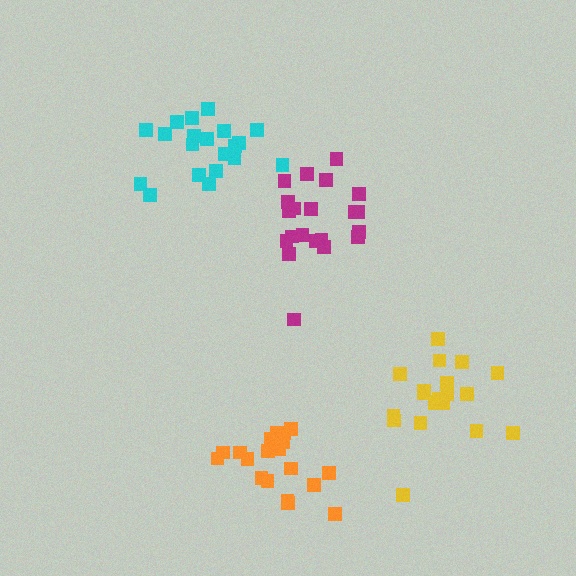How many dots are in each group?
Group 1: 21 dots, Group 2: 21 dots, Group 3: 20 dots, Group 4: 20 dots (82 total).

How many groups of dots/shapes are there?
There are 4 groups.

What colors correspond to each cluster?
The clusters are colored: magenta, yellow, orange, cyan.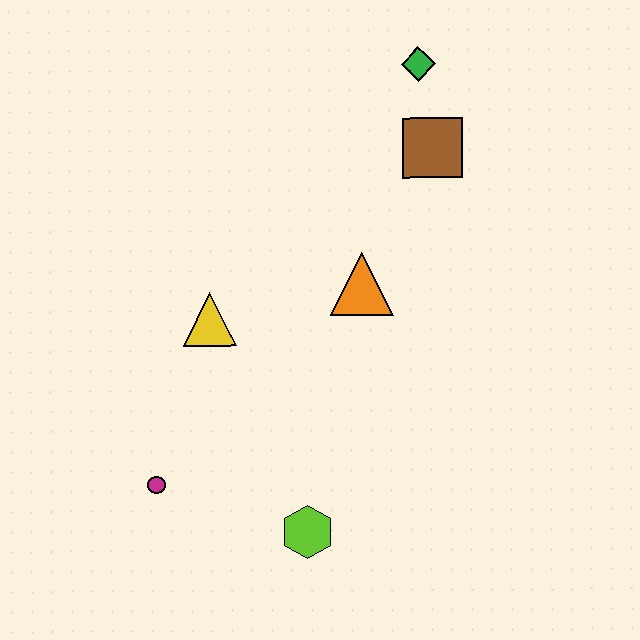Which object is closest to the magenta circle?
The lime hexagon is closest to the magenta circle.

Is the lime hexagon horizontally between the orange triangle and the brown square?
No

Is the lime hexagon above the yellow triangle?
No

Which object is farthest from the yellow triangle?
The green diamond is farthest from the yellow triangle.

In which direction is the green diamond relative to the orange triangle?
The green diamond is above the orange triangle.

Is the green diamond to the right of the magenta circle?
Yes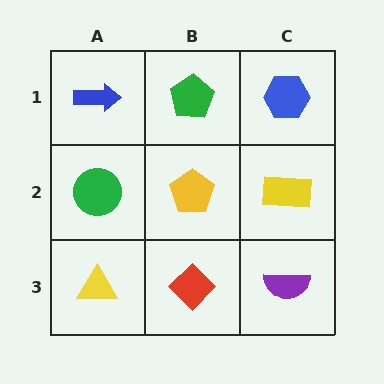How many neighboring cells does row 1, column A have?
2.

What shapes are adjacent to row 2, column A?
A blue arrow (row 1, column A), a yellow triangle (row 3, column A), a yellow pentagon (row 2, column B).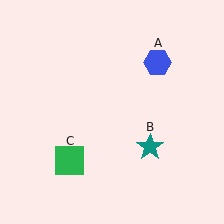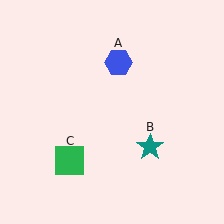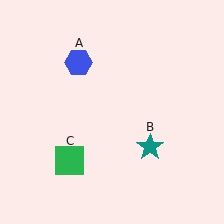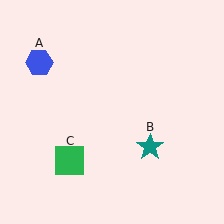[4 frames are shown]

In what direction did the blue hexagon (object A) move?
The blue hexagon (object A) moved left.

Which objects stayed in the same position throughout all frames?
Teal star (object B) and green square (object C) remained stationary.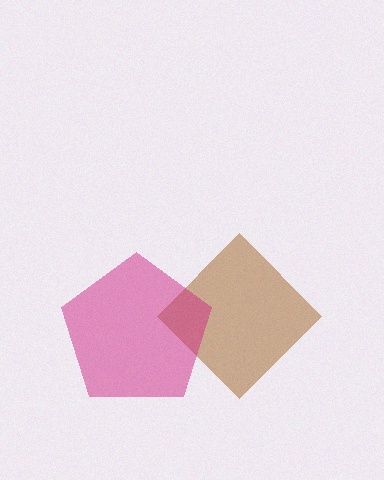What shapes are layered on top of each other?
The layered shapes are: a brown diamond, a magenta pentagon.